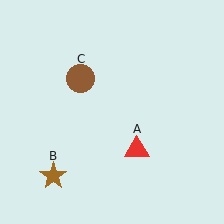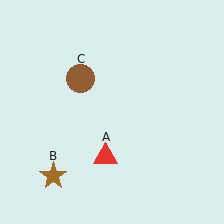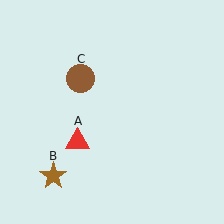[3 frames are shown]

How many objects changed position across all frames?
1 object changed position: red triangle (object A).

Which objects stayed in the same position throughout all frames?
Brown star (object B) and brown circle (object C) remained stationary.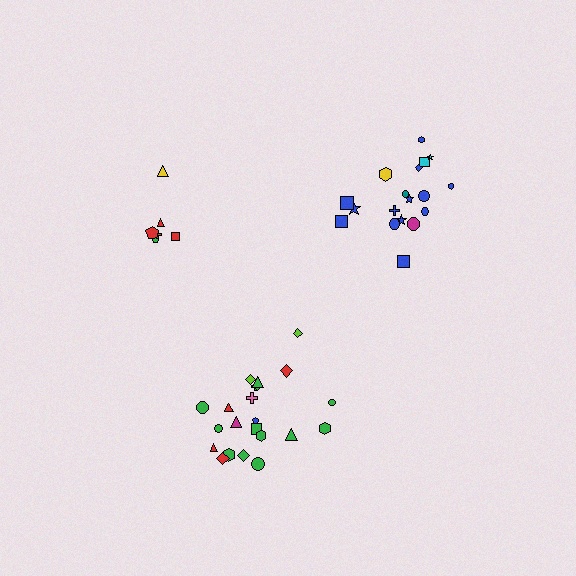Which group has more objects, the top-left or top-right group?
The top-right group.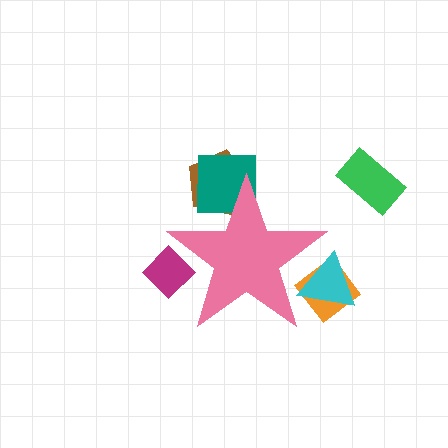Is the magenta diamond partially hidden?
Yes, the magenta diamond is partially hidden behind the pink star.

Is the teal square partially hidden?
Yes, the teal square is partially hidden behind the pink star.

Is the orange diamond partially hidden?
Yes, the orange diamond is partially hidden behind the pink star.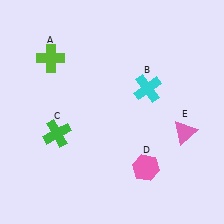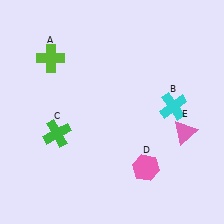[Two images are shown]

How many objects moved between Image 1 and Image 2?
1 object moved between the two images.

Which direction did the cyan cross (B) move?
The cyan cross (B) moved right.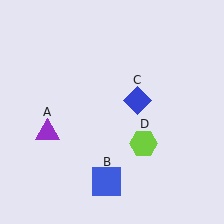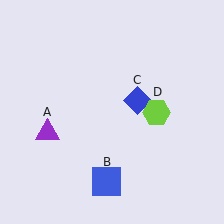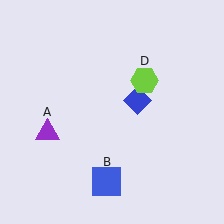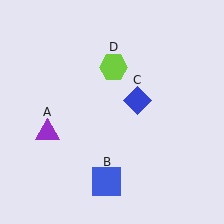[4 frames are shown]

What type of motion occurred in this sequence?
The lime hexagon (object D) rotated counterclockwise around the center of the scene.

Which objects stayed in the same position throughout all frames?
Purple triangle (object A) and blue square (object B) and blue diamond (object C) remained stationary.